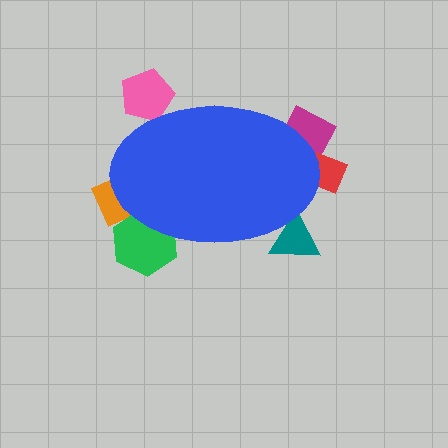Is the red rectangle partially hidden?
Yes, the red rectangle is partially hidden behind the blue ellipse.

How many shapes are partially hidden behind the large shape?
6 shapes are partially hidden.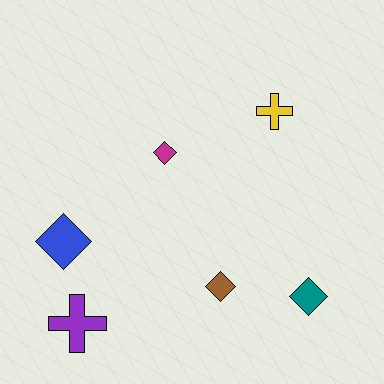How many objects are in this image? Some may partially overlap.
There are 6 objects.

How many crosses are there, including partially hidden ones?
There are 2 crosses.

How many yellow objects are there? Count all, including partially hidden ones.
There is 1 yellow object.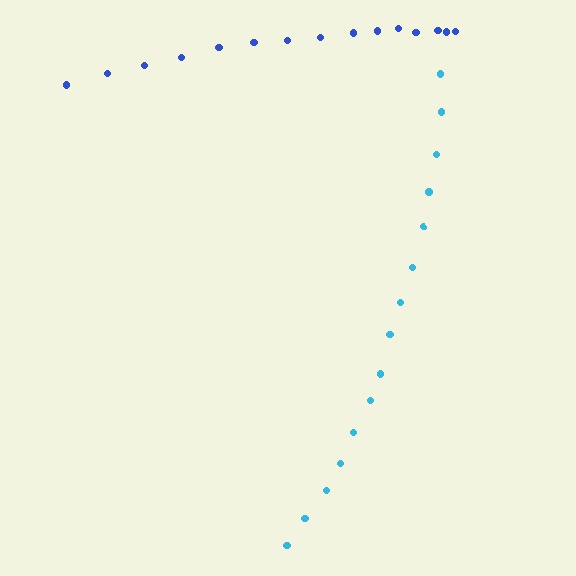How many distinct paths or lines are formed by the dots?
There are 2 distinct paths.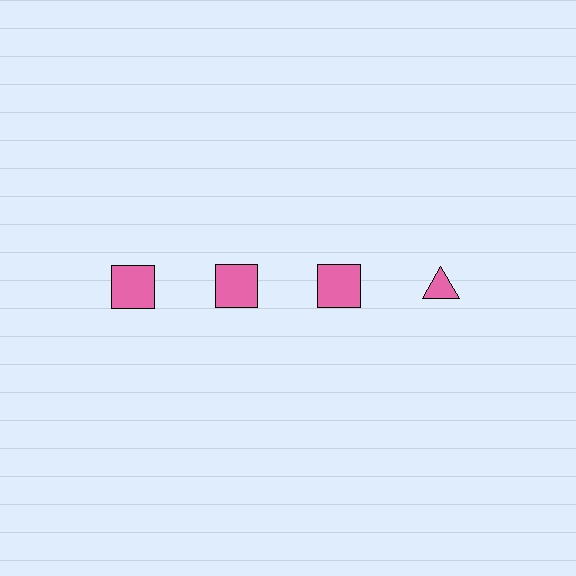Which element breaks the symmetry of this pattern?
The pink triangle in the top row, second from right column breaks the symmetry. All other shapes are pink squares.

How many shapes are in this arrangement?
There are 4 shapes arranged in a grid pattern.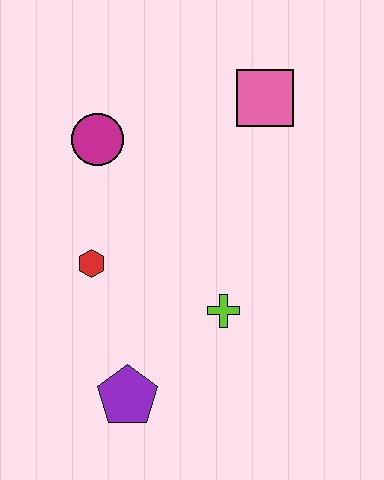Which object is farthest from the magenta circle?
The purple pentagon is farthest from the magenta circle.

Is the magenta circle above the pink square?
No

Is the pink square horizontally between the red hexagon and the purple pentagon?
No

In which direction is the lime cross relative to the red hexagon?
The lime cross is to the right of the red hexagon.